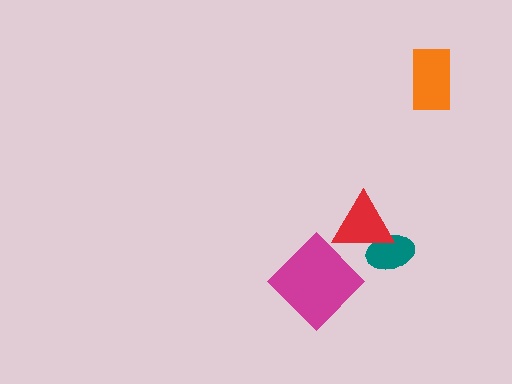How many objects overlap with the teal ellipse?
1 object overlaps with the teal ellipse.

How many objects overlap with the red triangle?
2 objects overlap with the red triangle.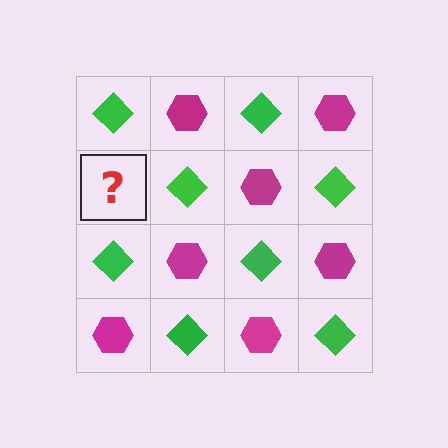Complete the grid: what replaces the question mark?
The question mark should be replaced with a magenta hexagon.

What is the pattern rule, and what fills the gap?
The rule is that it alternates green diamond and magenta hexagon in a checkerboard pattern. The gap should be filled with a magenta hexagon.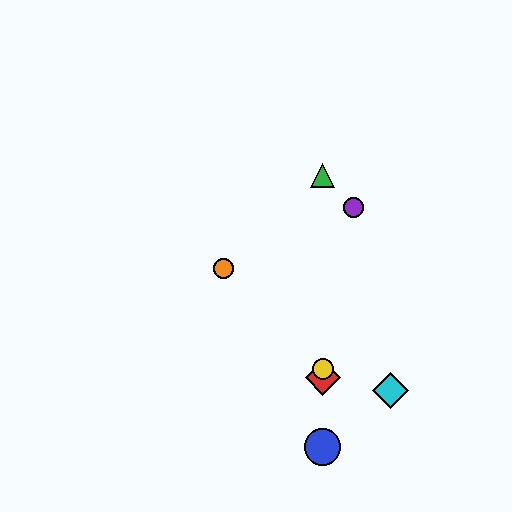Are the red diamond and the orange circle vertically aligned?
No, the red diamond is at x≈323 and the orange circle is at x≈223.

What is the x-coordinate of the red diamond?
The red diamond is at x≈323.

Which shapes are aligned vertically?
The red diamond, the blue circle, the green triangle, the yellow circle are aligned vertically.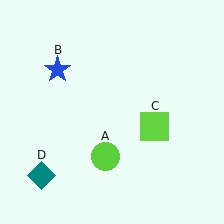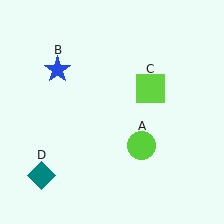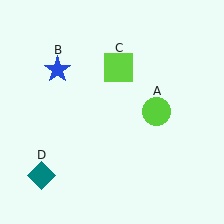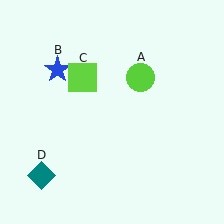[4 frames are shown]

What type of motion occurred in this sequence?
The lime circle (object A), lime square (object C) rotated counterclockwise around the center of the scene.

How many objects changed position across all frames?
2 objects changed position: lime circle (object A), lime square (object C).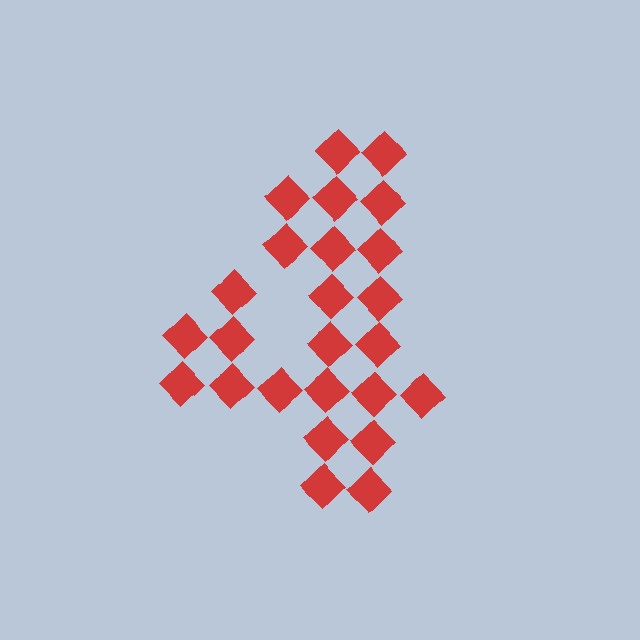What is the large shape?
The large shape is the digit 4.